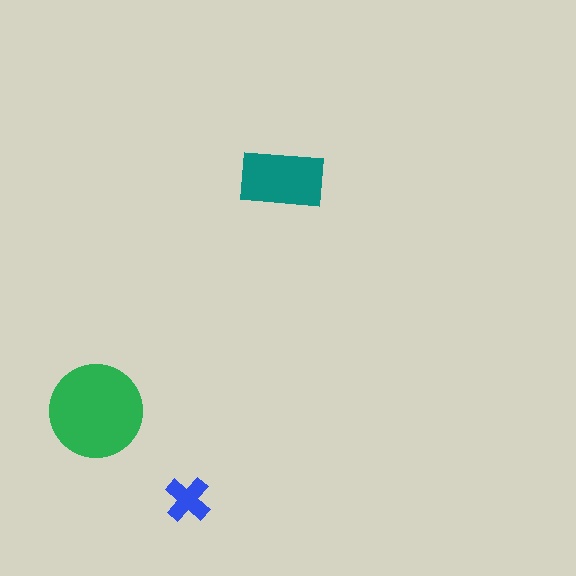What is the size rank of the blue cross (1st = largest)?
3rd.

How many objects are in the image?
There are 3 objects in the image.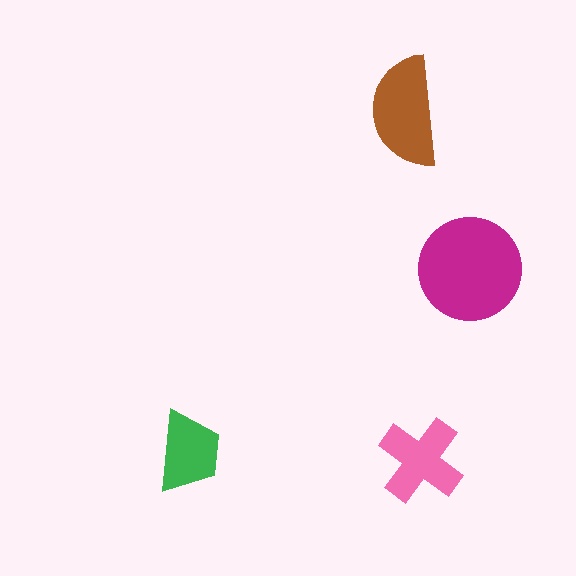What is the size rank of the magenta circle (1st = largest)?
1st.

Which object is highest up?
The brown semicircle is topmost.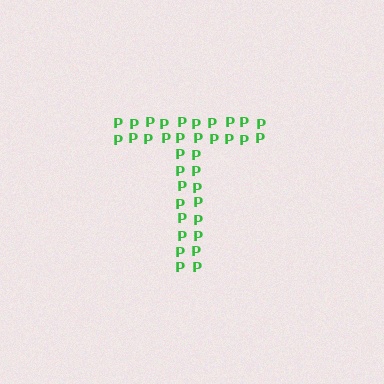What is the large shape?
The large shape is the letter T.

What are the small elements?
The small elements are letter P's.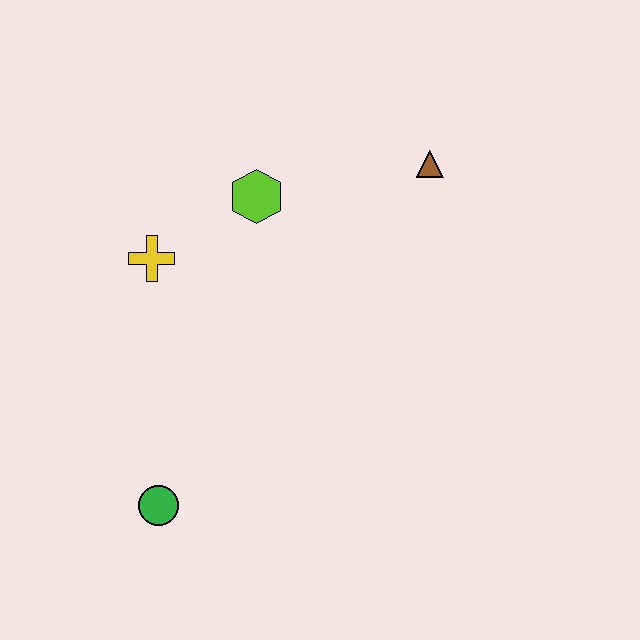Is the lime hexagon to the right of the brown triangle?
No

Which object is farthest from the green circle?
The brown triangle is farthest from the green circle.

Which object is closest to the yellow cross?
The lime hexagon is closest to the yellow cross.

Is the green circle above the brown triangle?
No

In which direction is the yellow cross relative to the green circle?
The yellow cross is above the green circle.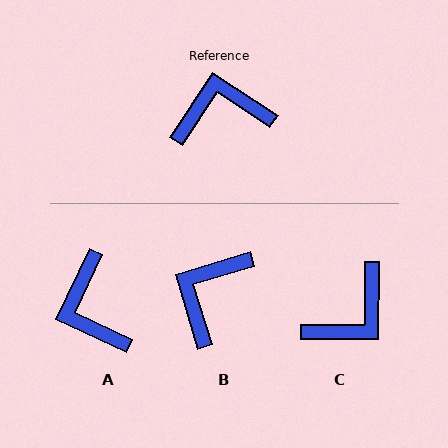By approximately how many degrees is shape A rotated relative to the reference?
Approximately 98 degrees counter-clockwise.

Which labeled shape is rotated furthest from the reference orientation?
C, about 147 degrees away.